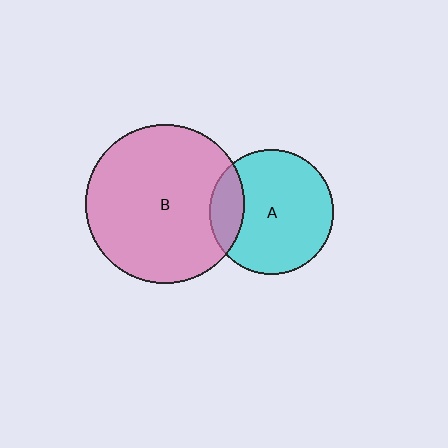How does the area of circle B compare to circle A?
Approximately 1.6 times.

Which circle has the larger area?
Circle B (pink).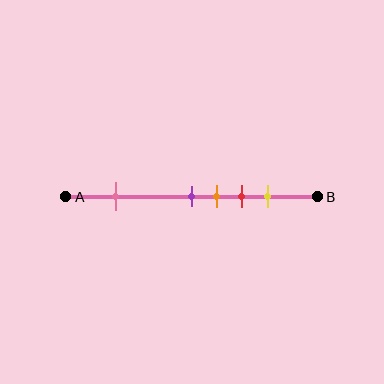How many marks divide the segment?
There are 5 marks dividing the segment.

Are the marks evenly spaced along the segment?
No, the marks are not evenly spaced.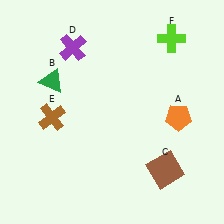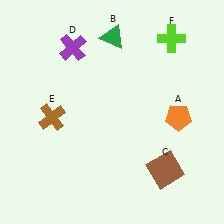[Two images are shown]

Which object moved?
The green triangle (B) moved right.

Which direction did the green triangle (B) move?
The green triangle (B) moved right.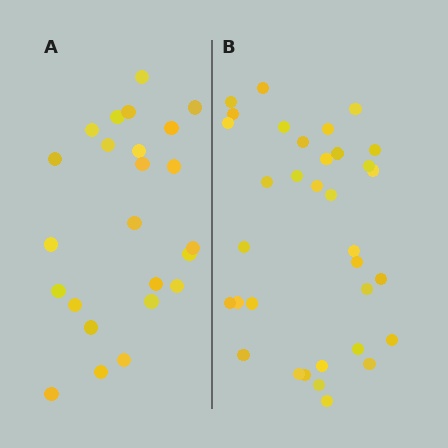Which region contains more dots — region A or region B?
Region B (the right region) has more dots.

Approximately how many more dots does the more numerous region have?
Region B has roughly 10 or so more dots than region A.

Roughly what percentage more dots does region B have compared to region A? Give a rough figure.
About 40% more.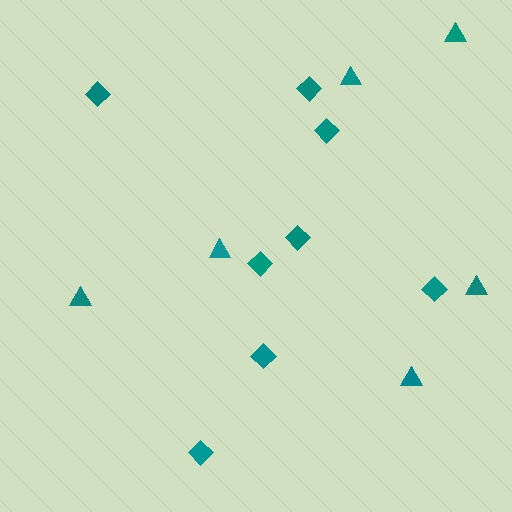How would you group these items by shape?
There are 2 groups: one group of triangles (6) and one group of diamonds (8).